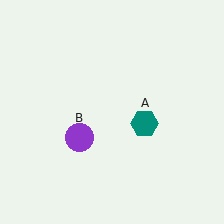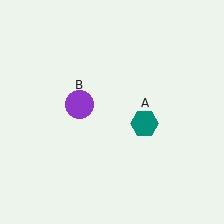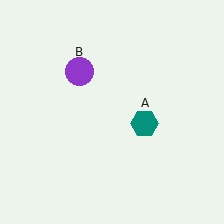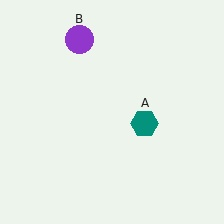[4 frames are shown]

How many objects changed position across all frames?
1 object changed position: purple circle (object B).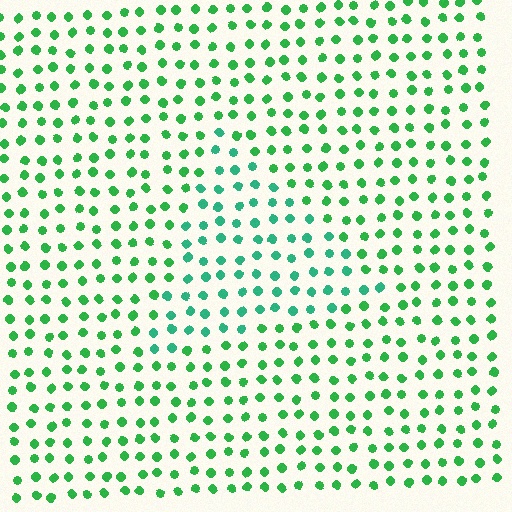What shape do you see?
I see a triangle.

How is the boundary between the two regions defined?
The boundary is defined purely by a slight shift in hue (about 27 degrees). Spacing, size, and orientation are identical on both sides.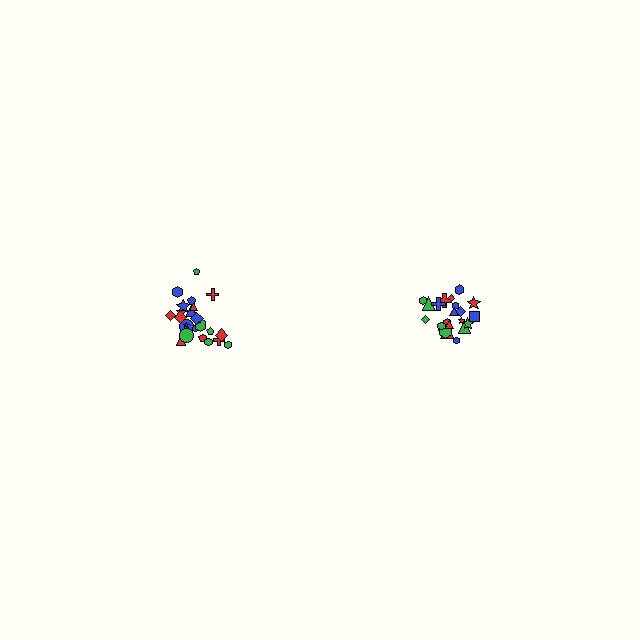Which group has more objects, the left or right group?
The left group.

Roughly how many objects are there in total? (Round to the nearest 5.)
Roughly 45 objects in total.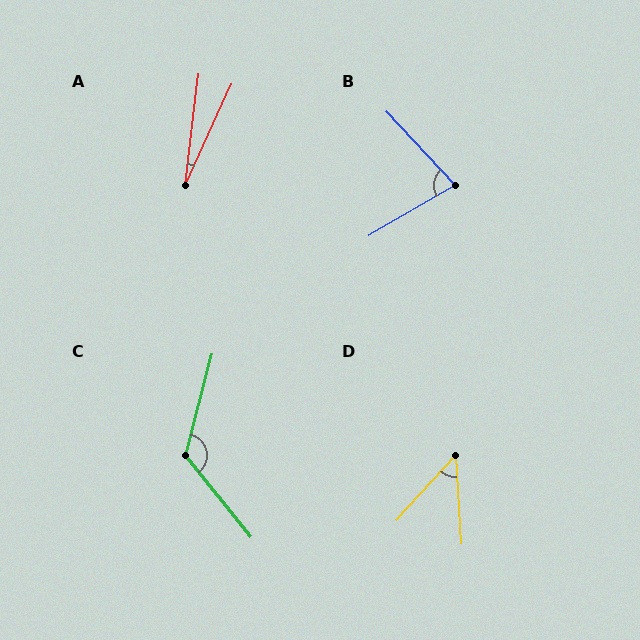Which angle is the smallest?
A, at approximately 18 degrees.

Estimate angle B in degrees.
Approximately 77 degrees.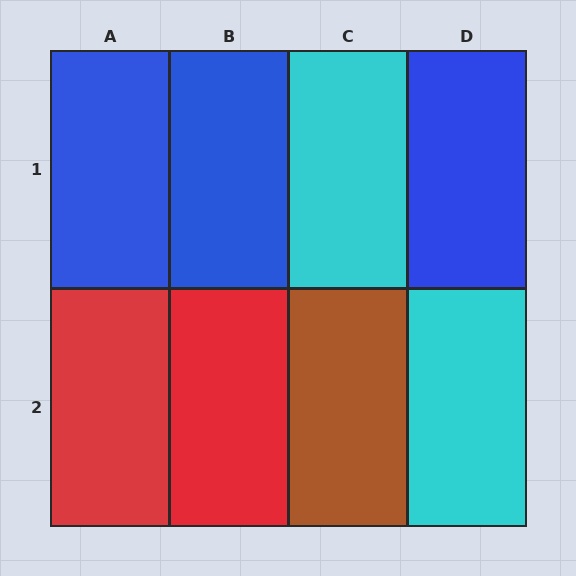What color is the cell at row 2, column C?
Brown.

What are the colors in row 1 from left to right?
Blue, blue, cyan, blue.